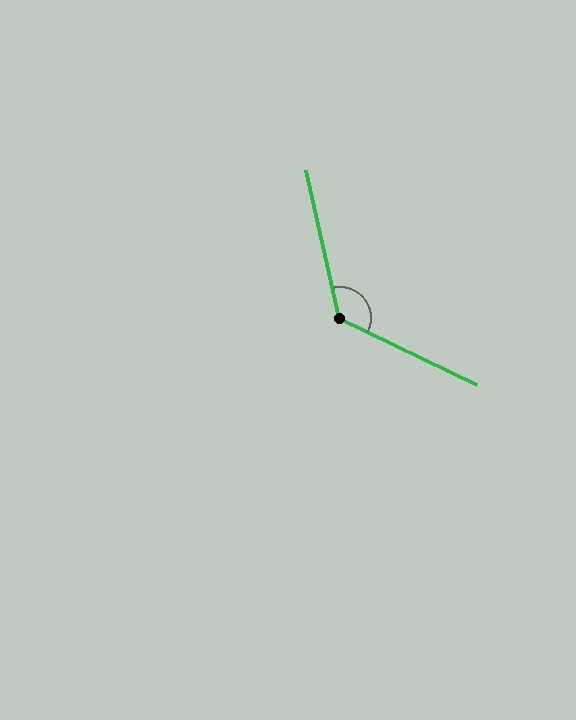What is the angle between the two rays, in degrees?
Approximately 128 degrees.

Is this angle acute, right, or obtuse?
It is obtuse.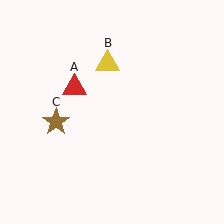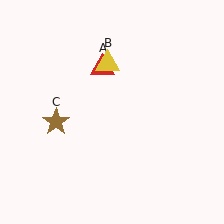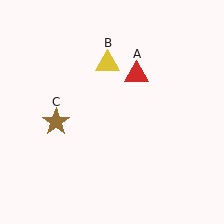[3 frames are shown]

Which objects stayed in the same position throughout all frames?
Yellow triangle (object B) and brown star (object C) remained stationary.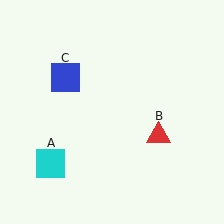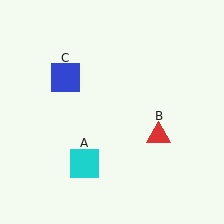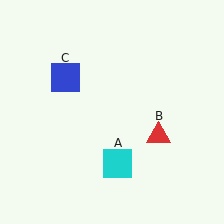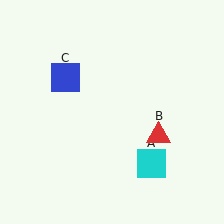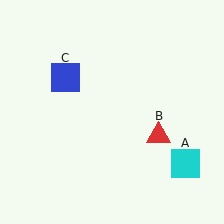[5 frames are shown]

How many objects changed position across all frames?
1 object changed position: cyan square (object A).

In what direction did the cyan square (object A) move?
The cyan square (object A) moved right.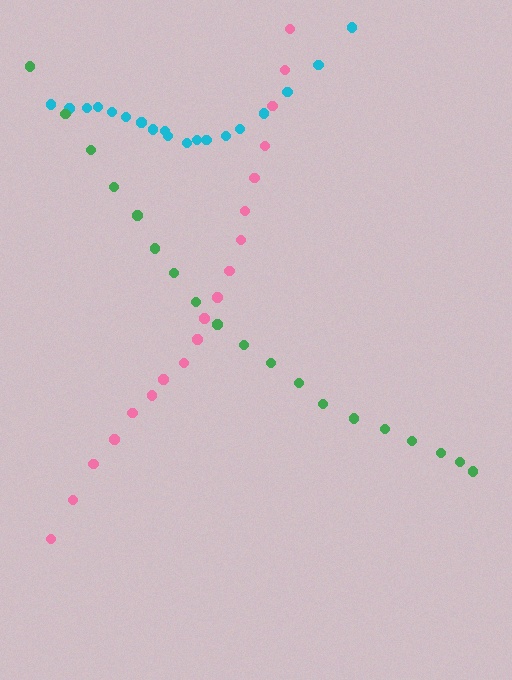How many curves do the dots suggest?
There are 3 distinct paths.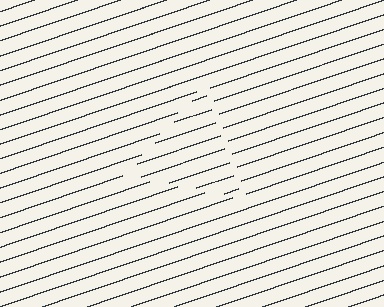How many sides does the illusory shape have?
3 sides — the line-ends trace a triangle.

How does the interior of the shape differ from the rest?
The interior of the shape contains the same grating, shifted by half a period — the contour is defined by the phase discontinuity where line-ends from the inner and outer gratings abut.